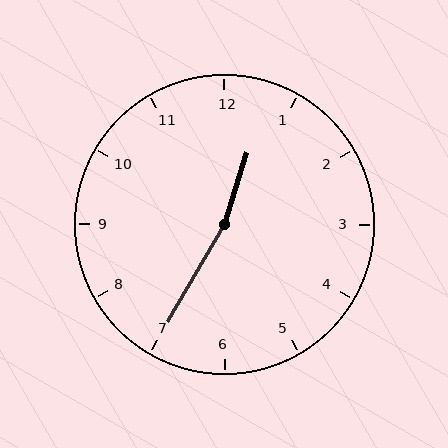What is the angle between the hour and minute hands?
Approximately 168 degrees.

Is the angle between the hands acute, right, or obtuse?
It is obtuse.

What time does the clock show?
12:35.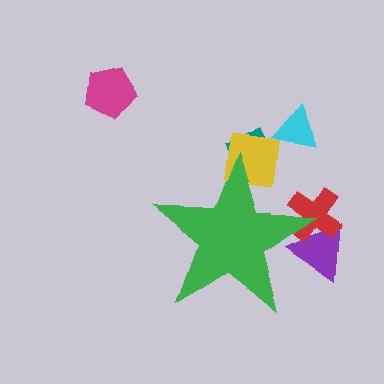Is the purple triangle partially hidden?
Yes, the purple triangle is partially hidden behind the green star.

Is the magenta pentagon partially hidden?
No, the magenta pentagon is fully visible.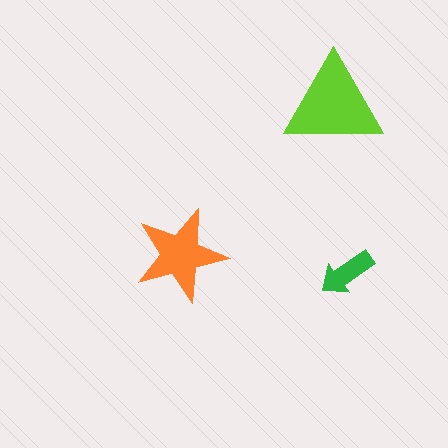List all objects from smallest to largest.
The green arrow, the orange star, the lime triangle.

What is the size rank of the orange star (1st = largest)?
2nd.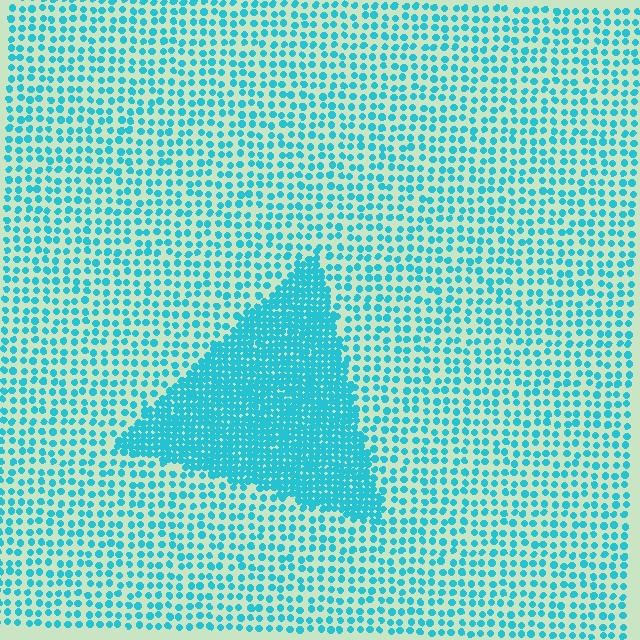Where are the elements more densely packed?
The elements are more densely packed inside the triangle boundary.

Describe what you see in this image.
The image contains small cyan elements arranged at two different densities. A triangle-shaped region is visible where the elements are more densely packed than the surrounding area.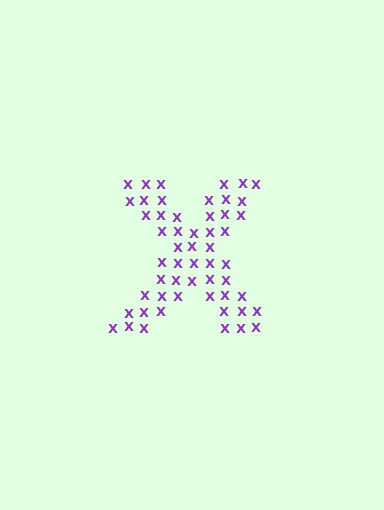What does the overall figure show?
The overall figure shows the letter X.